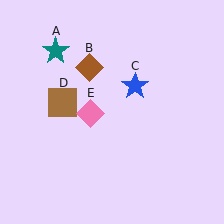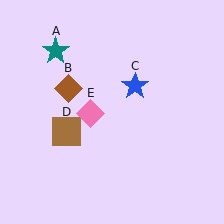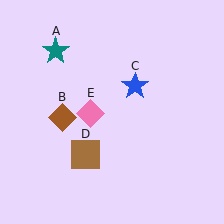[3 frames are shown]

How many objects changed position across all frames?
2 objects changed position: brown diamond (object B), brown square (object D).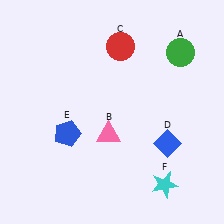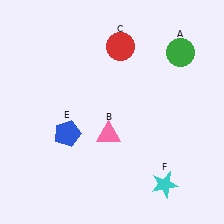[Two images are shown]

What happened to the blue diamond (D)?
The blue diamond (D) was removed in Image 2. It was in the bottom-right area of Image 1.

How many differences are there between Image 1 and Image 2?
There is 1 difference between the two images.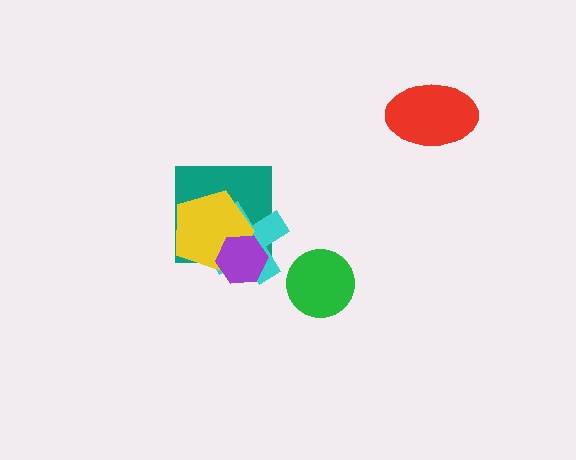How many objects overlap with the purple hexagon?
3 objects overlap with the purple hexagon.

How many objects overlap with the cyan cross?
3 objects overlap with the cyan cross.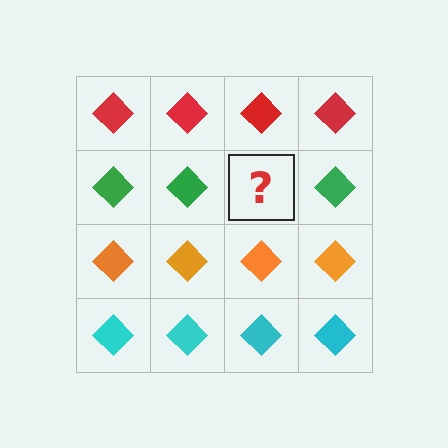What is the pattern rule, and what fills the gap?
The rule is that each row has a consistent color. The gap should be filled with a green diamond.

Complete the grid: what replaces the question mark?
The question mark should be replaced with a green diamond.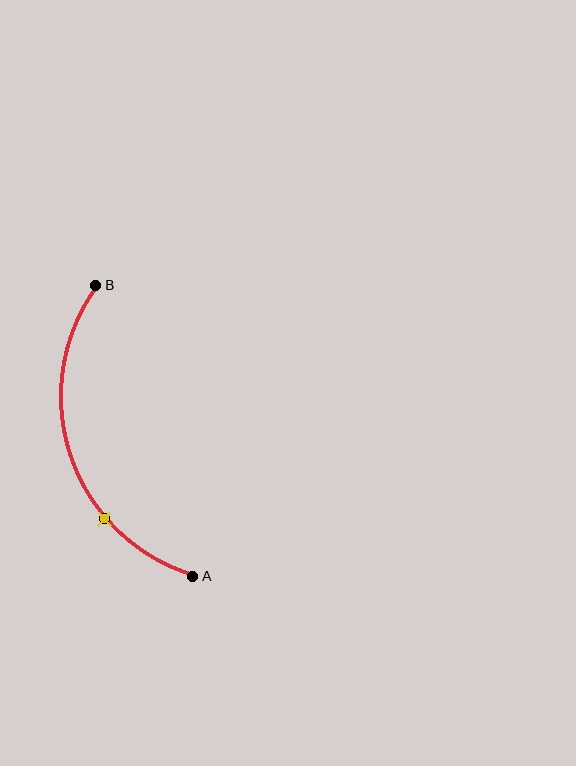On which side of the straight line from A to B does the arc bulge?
The arc bulges to the left of the straight line connecting A and B.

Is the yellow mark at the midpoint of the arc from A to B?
No. The yellow mark lies on the arc but is closer to endpoint A. The arc midpoint would be at the point on the curve equidistant along the arc from both A and B.